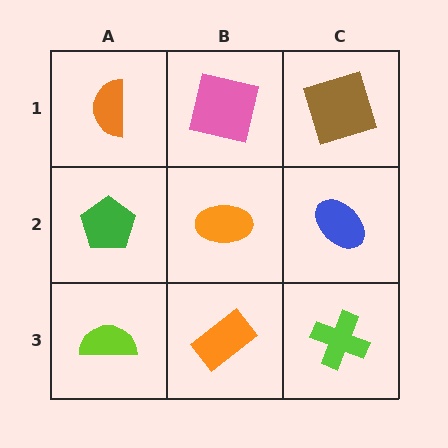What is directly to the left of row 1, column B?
An orange semicircle.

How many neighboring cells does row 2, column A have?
3.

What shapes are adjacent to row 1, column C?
A blue ellipse (row 2, column C), a pink square (row 1, column B).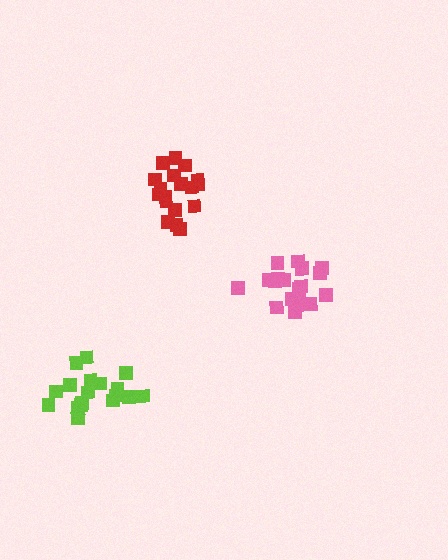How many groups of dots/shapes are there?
There are 3 groups.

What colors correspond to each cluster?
The clusters are colored: red, pink, lime.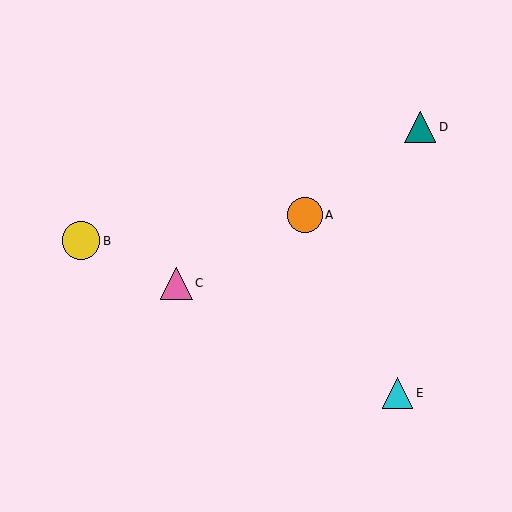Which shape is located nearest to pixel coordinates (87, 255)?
The yellow circle (labeled B) at (81, 241) is nearest to that location.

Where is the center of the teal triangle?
The center of the teal triangle is at (420, 127).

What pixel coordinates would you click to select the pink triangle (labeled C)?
Click at (177, 283) to select the pink triangle C.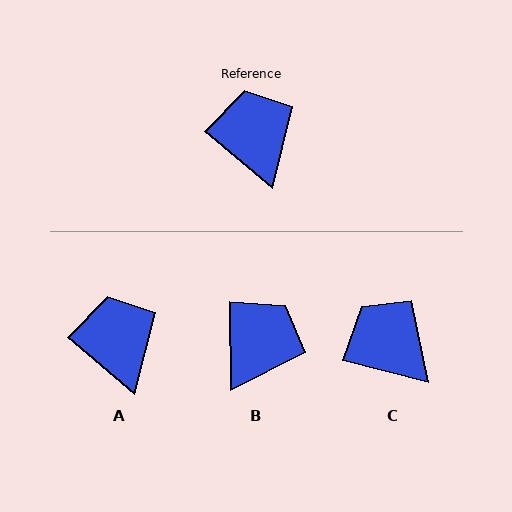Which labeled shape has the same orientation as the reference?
A.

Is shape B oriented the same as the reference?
No, it is off by about 49 degrees.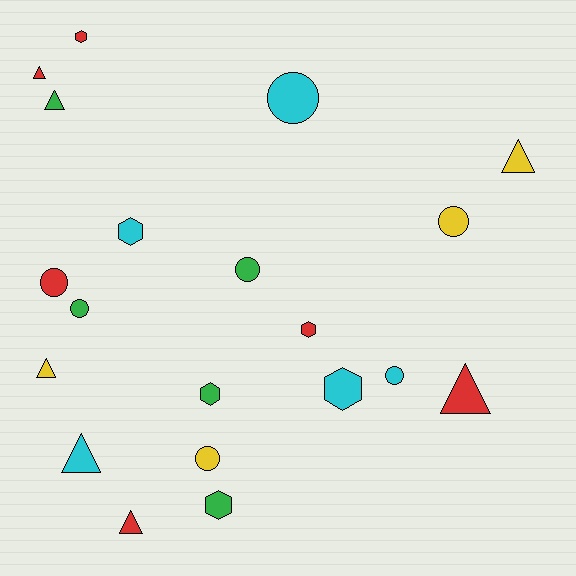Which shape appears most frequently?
Triangle, with 7 objects.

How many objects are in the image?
There are 20 objects.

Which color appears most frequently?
Red, with 6 objects.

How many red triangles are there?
There are 3 red triangles.